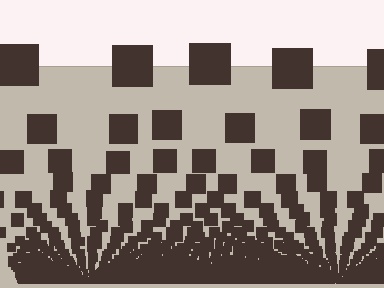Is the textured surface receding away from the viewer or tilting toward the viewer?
The surface appears to tilt toward the viewer. Texture elements get larger and sparser toward the top.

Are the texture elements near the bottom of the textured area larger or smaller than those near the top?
Smaller. The gradient is inverted — elements near the bottom are smaller and denser.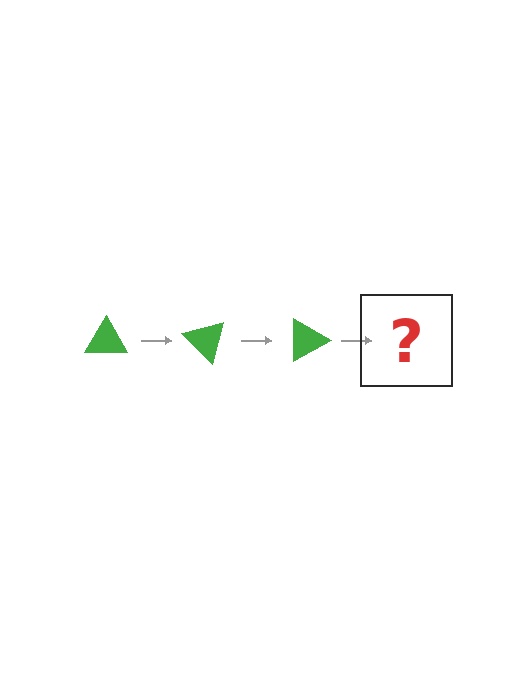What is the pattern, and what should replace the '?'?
The pattern is that the triangle rotates 45 degrees each step. The '?' should be a green triangle rotated 135 degrees.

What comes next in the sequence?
The next element should be a green triangle rotated 135 degrees.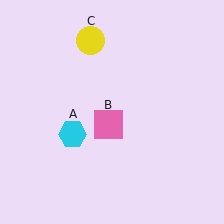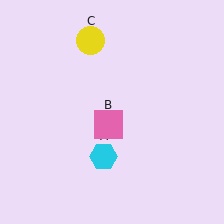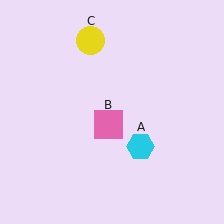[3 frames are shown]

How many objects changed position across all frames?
1 object changed position: cyan hexagon (object A).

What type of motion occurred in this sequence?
The cyan hexagon (object A) rotated counterclockwise around the center of the scene.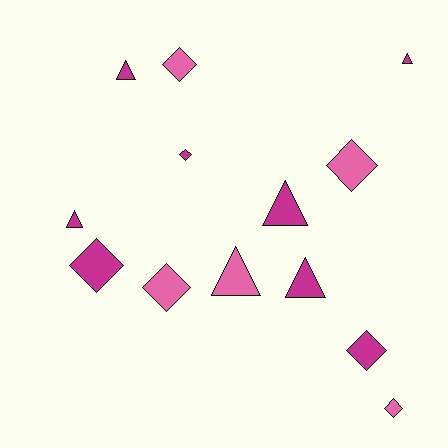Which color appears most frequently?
Magenta, with 8 objects.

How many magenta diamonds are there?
There are 3 magenta diamonds.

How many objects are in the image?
There are 13 objects.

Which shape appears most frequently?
Diamond, with 7 objects.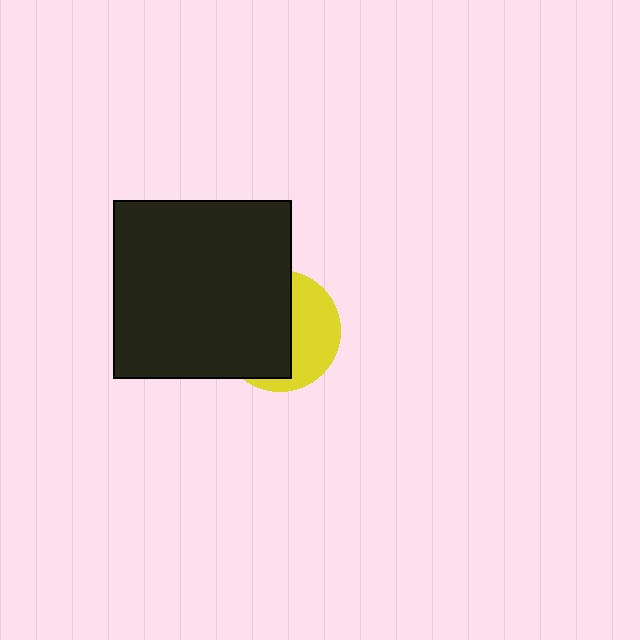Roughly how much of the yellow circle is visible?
A small part of it is visible (roughly 42%).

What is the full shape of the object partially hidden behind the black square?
The partially hidden object is a yellow circle.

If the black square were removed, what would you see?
You would see the complete yellow circle.